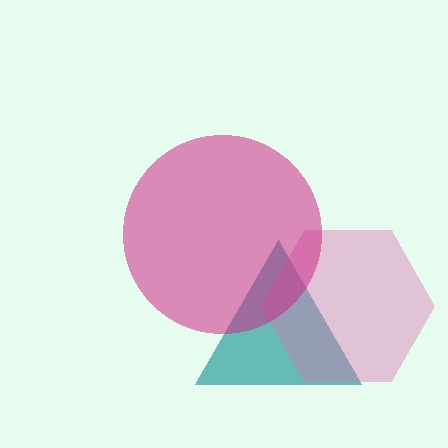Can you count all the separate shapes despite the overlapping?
Yes, there are 3 separate shapes.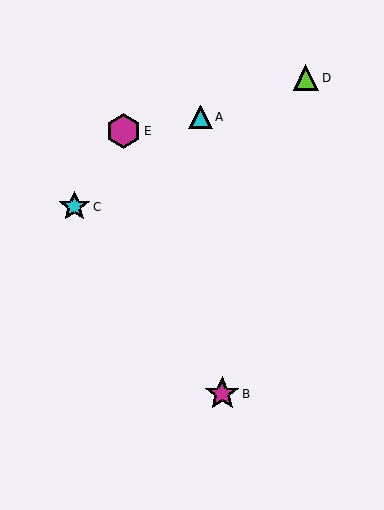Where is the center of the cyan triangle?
The center of the cyan triangle is at (200, 117).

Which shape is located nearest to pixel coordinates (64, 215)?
The cyan star (labeled C) at (74, 207) is nearest to that location.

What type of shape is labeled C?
Shape C is a cyan star.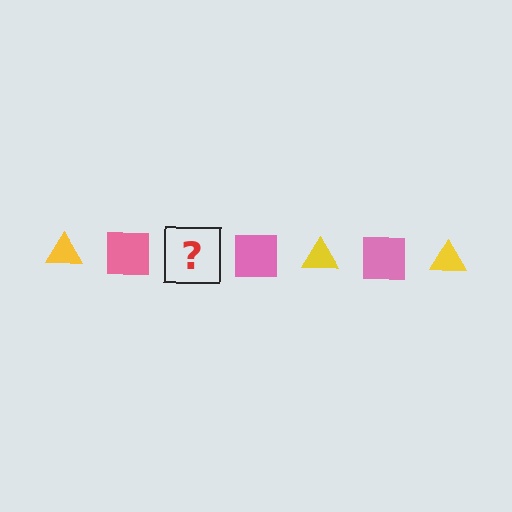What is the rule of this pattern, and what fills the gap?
The rule is that the pattern alternates between yellow triangle and pink square. The gap should be filled with a yellow triangle.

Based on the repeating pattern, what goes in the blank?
The blank should be a yellow triangle.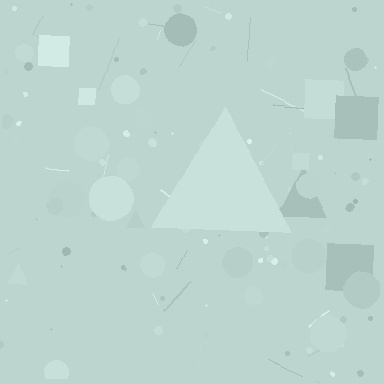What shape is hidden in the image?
A triangle is hidden in the image.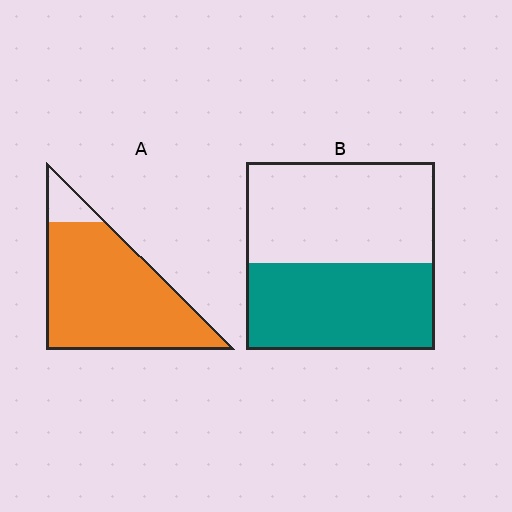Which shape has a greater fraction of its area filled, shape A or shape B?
Shape A.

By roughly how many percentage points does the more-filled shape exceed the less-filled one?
By roughly 45 percentage points (A over B).